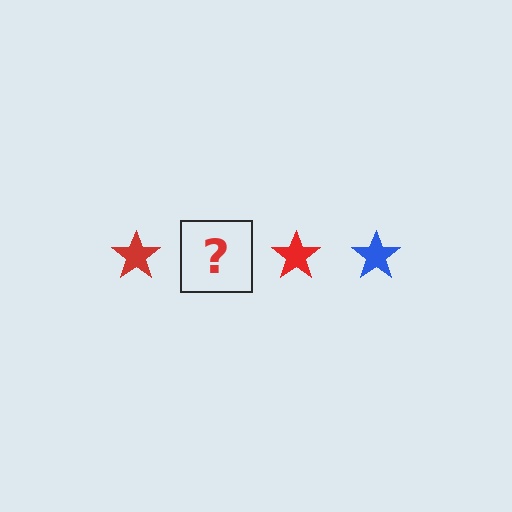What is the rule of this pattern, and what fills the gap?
The rule is that the pattern cycles through red, blue stars. The gap should be filled with a blue star.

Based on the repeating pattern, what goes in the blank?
The blank should be a blue star.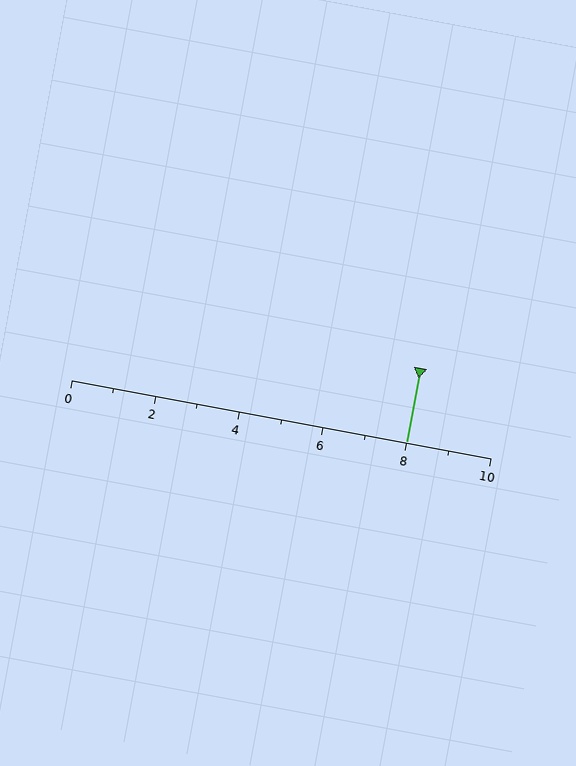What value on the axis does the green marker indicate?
The marker indicates approximately 8.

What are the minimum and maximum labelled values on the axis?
The axis runs from 0 to 10.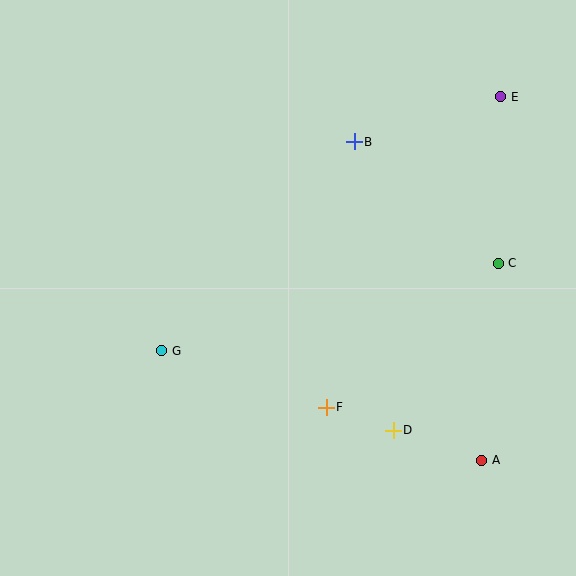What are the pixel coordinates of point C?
Point C is at (498, 263).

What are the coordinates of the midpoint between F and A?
The midpoint between F and A is at (404, 434).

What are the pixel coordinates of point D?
Point D is at (393, 430).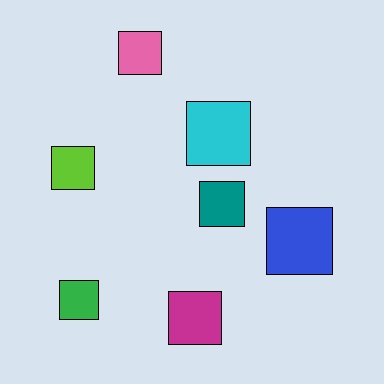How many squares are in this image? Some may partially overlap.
There are 7 squares.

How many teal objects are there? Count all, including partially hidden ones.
There is 1 teal object.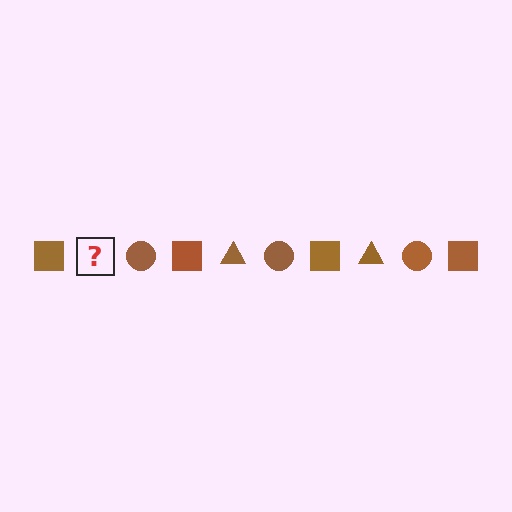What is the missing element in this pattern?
The missing element is a brown triangle.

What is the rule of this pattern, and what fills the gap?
The rule is that the pattern cycles through square, triangle, circle shapes in brown. The gap should be filled with a brown triangle.